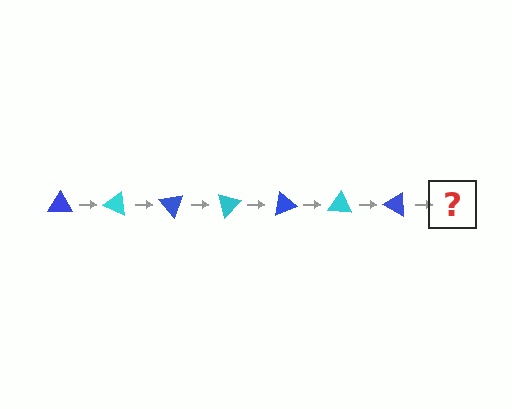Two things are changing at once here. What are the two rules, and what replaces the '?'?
The two rules are that it rotates 25 degrees each step and the color cycles through blue and cyan. The '?' should be a cyan triangle, rotated 175 degrees from the start.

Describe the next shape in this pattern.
It should be a cyan triangle, rotated 175 degrees from the start.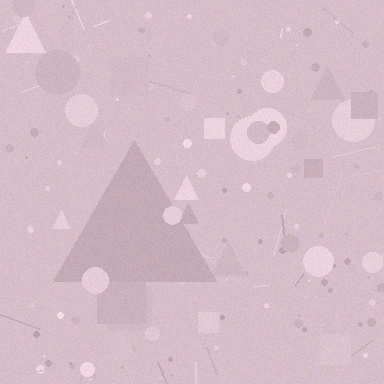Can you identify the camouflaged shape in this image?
The camouflaged shape is a triangle.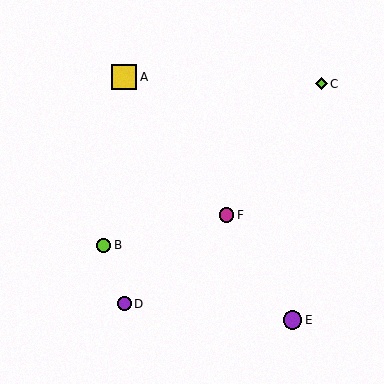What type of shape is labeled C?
Shape C is a lime diamond.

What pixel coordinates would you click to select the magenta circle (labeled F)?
Click at (226, 215) to select the magenta circle F.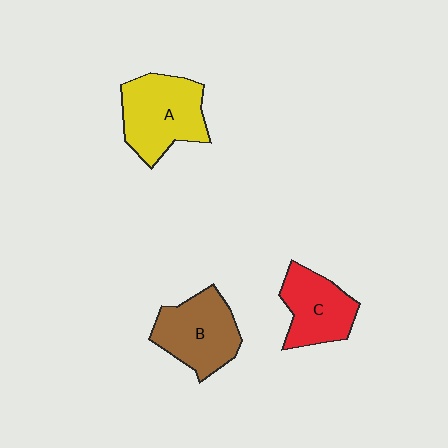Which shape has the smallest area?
Shape C (red).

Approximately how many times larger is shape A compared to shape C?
Approximately 1.3 times.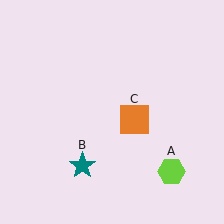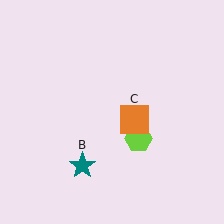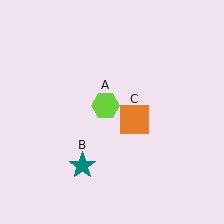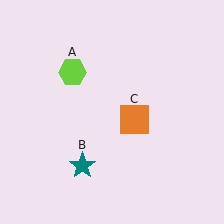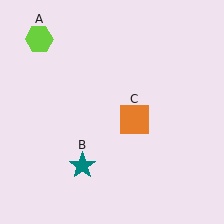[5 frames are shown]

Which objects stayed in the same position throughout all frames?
Teal star (object B) and orange square (object C) remained stationary.